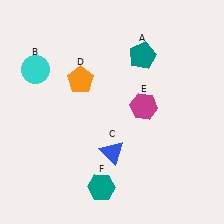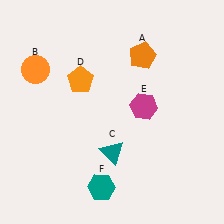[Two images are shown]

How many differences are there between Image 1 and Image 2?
There are 3 differences between the two images.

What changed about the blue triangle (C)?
In Image 1, C is blue. In Image 2, it changed to teal.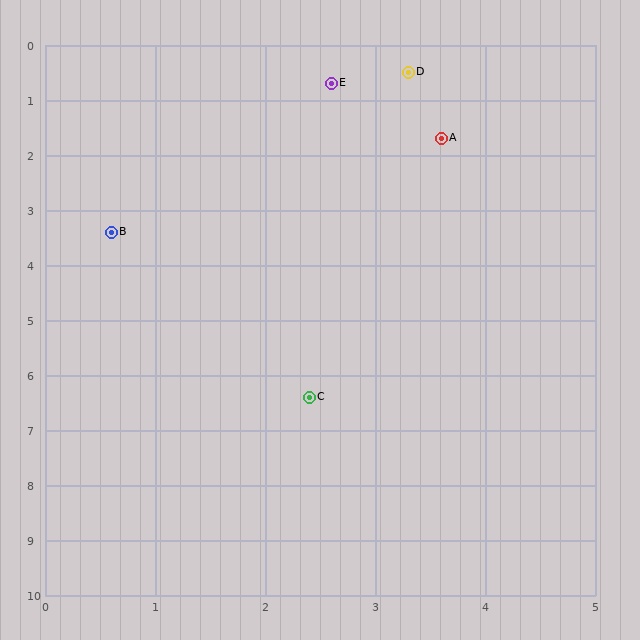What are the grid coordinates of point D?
Point D is at approximately (3.3, 0.5).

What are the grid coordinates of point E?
Point E is at approximately (2.6, 0.7).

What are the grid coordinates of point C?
Point C is at approximately (2.4, 6.4).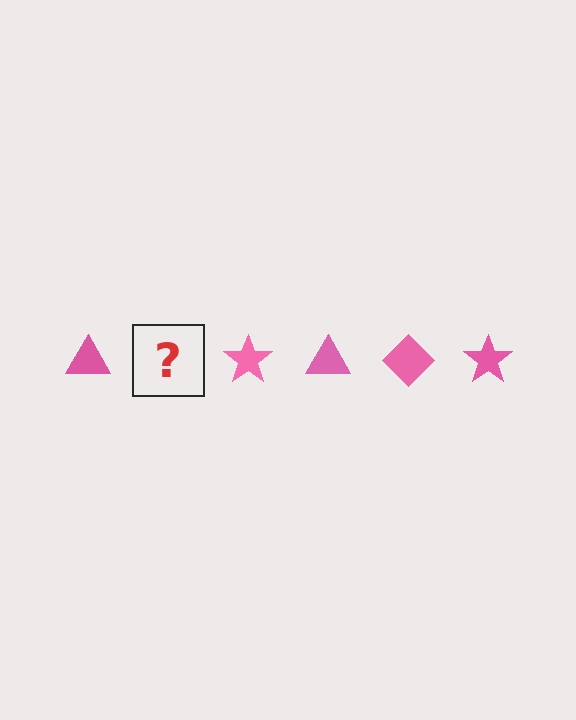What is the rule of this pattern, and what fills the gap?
The rule is that the pattern cycles through triangle, diamond, star shapes in pink. The gap should be filled with a pink diamond.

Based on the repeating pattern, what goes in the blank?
The blank should be a pink diamond.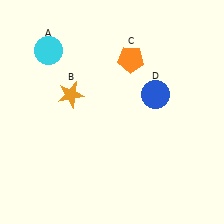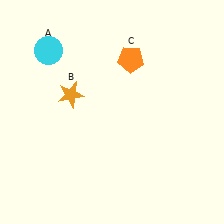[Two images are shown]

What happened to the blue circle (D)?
The blue circle (D) was removed in Image 2. It was in the top-right area of Image 1.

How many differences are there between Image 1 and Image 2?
There is 1 difference between the two images.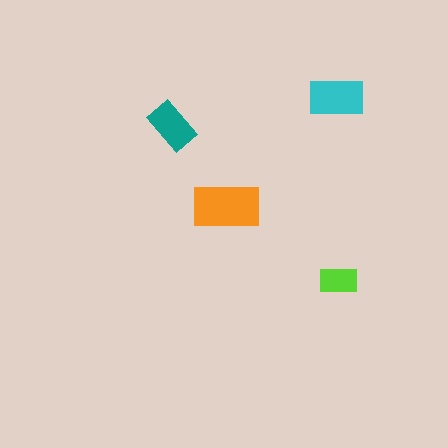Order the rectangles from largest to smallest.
the orange one, the cyan one, the teal one, the lime one.